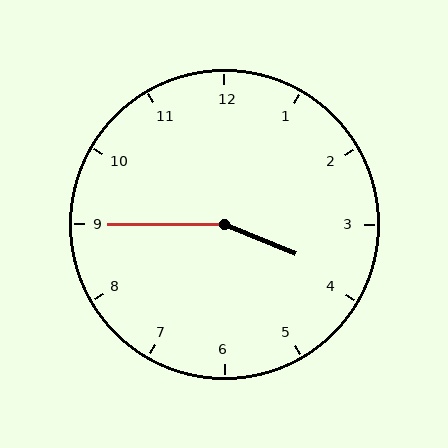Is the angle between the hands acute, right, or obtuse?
It is obtuse.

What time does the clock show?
3:45.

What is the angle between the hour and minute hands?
Approximately 158 degrees.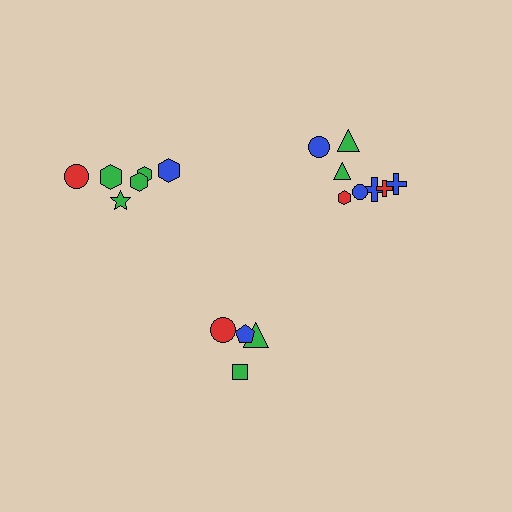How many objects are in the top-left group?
There are 6 objects.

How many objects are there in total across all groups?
There are 18 objects.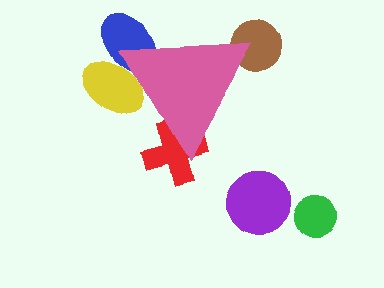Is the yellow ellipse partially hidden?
Yes, the yellow ellipse is partially hidden behind the pink triangle.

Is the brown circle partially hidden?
Yes, the brown circle is partially hidden behind the pink triangle.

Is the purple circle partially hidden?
No, the purple circle is fully visible.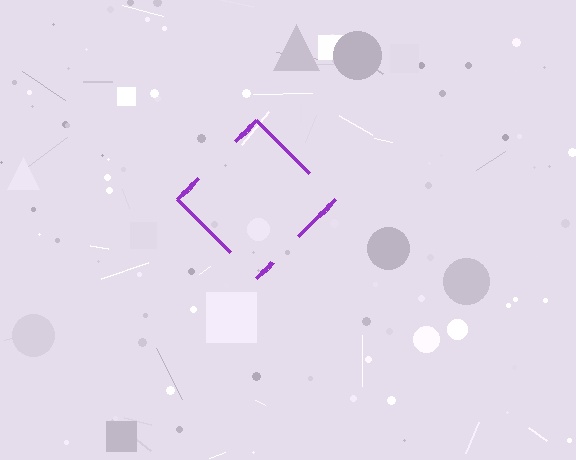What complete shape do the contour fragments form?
The contour fragments form a diamond.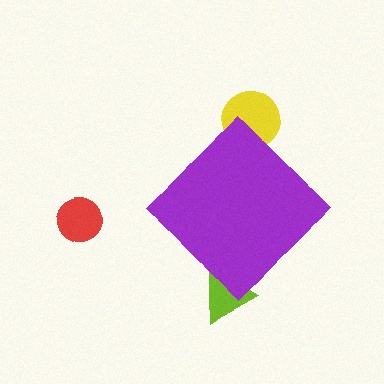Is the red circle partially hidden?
No, the red circle is fully visible.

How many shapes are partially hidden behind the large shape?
2 shapes are partially hidden.